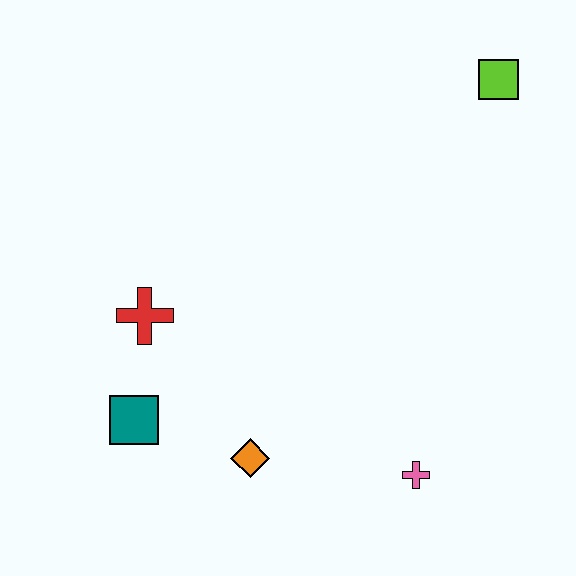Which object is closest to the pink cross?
The orange diamond is closest to the pink cross.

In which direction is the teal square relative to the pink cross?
The teal square is to the left of the pink cross.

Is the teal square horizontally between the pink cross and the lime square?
No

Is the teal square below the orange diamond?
No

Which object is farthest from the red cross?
The lime square is farthest from the red cross.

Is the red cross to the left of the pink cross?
Yes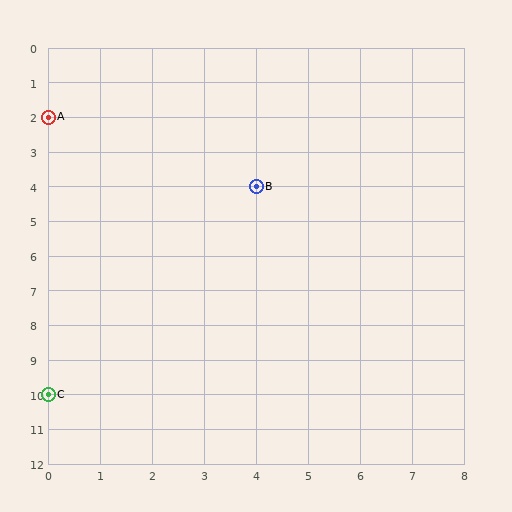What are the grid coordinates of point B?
Point B is at grid coordinates (4, 4).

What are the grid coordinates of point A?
Point A is at grid coordinates (0, 2).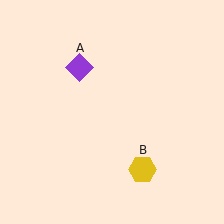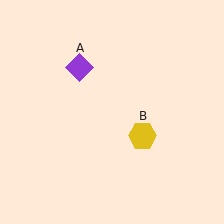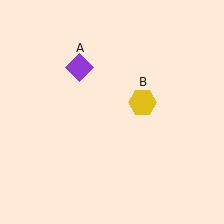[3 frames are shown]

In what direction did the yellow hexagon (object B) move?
The yellow hexagon (object B) moved up.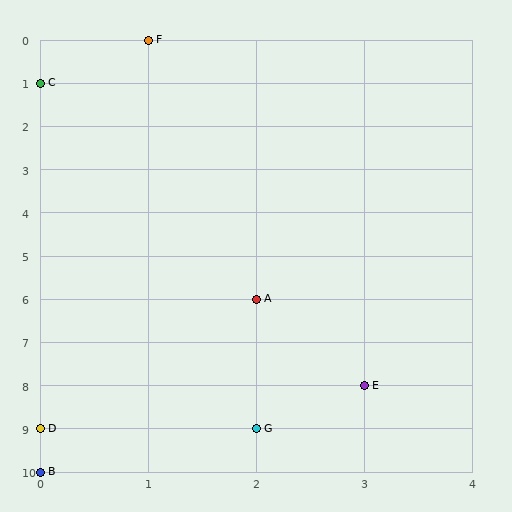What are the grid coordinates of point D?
Point D is at grid coordinates (0, 9).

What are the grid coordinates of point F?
Point F is at grid coordinates (1, 0).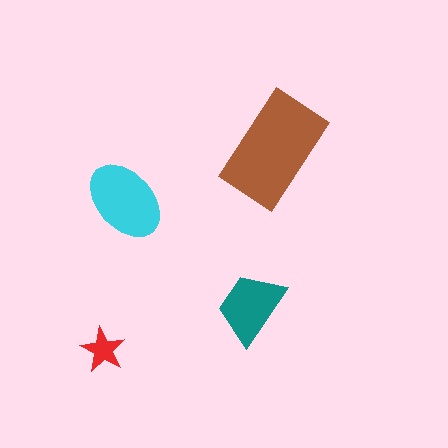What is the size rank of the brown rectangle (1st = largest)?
1st.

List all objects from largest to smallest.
The brown rectangle, the cyan ellipse, the teal trapezoid, the red star.